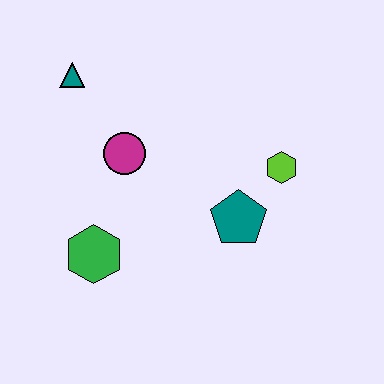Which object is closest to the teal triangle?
The magenta circle is closest to the teal triangle.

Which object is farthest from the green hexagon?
The lime hexagon is farthest from the green hexagon.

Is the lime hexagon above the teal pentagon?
Yes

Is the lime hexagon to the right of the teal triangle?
Yes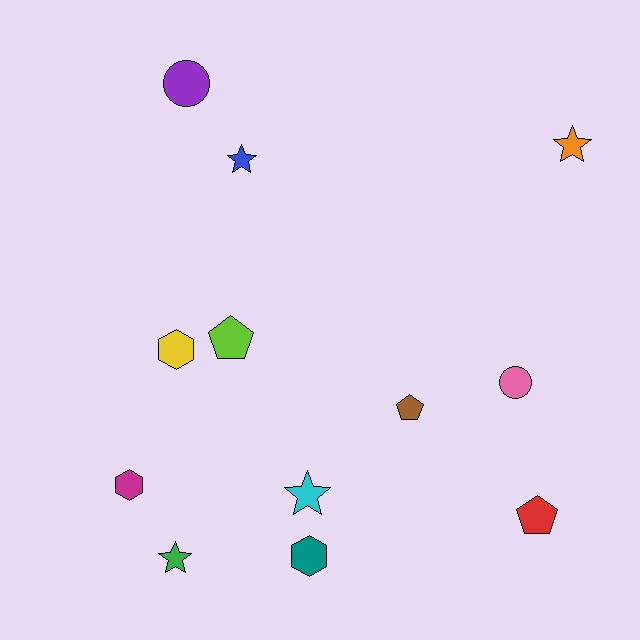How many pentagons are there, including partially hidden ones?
There are 3 pentagons.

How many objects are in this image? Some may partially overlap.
There are 12 objects.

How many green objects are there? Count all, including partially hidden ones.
There is 1 green object.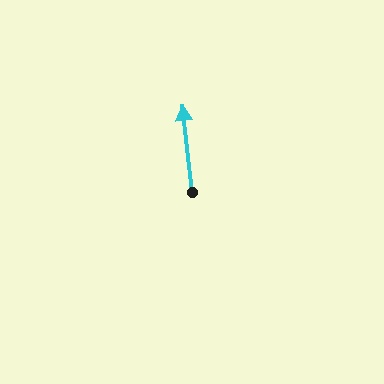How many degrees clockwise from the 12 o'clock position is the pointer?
Approximately 354 degrees.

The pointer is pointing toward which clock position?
Roughly 12 o'clock.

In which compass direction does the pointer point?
North.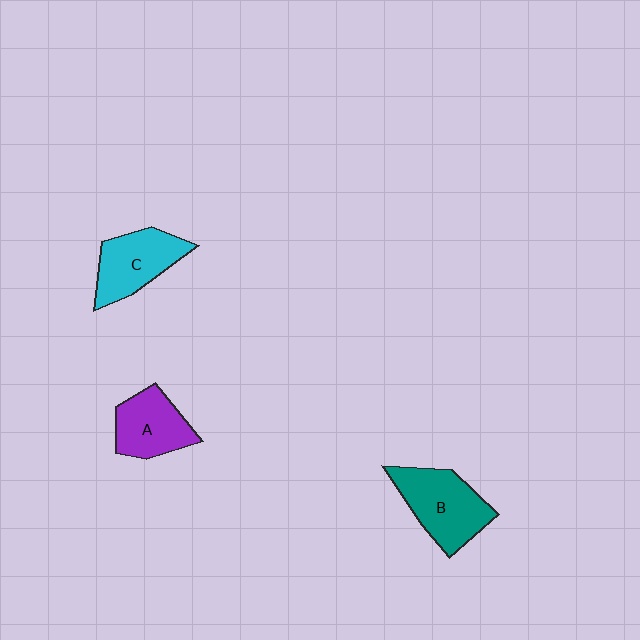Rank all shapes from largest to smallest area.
From largest to smallest: B (teal), C (cyan), A (purple).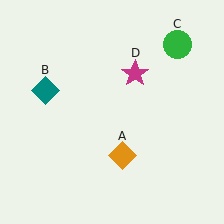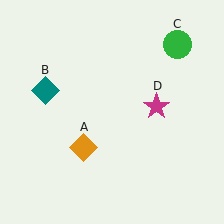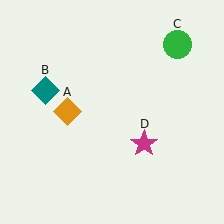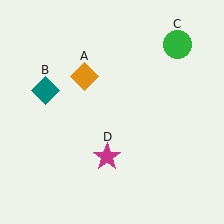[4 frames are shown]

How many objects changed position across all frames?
2 objects changed position: orange diamond (object A), magenta star (object D).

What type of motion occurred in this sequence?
The orange diamond (object A), magenta star (object D) rotated clockwise around the center of the scene.